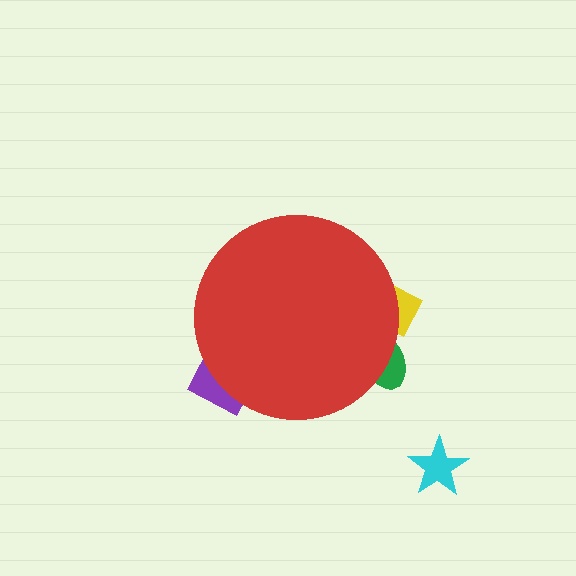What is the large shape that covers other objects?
A red circle.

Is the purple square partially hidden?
Yes, the purple square is partially hidden behind the red circle.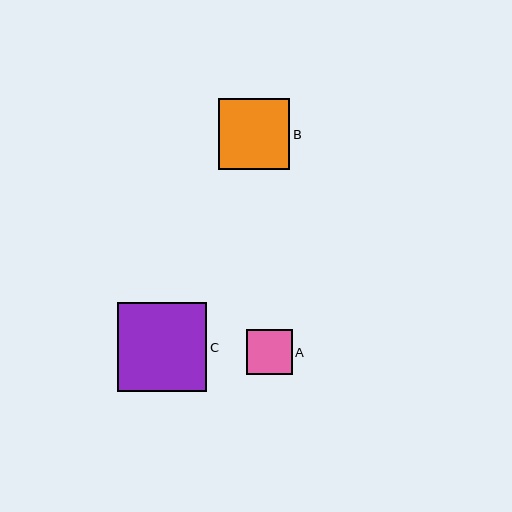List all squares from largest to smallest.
From largest to smallest: C, B, A.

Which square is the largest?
Square C is the largest with a size of approximately 89 pixels.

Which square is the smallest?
Square A is the smallest with a size of approximately 45 pixels.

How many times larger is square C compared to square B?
Square C is approximately 1.2 times the size of square B.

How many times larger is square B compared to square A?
Square B is approximately 1.6 times the size of square A.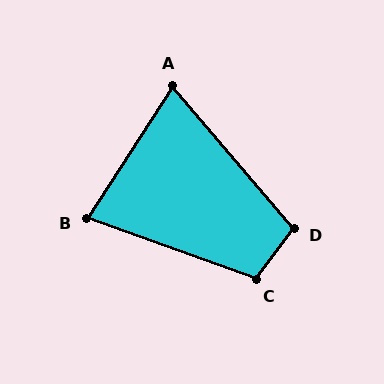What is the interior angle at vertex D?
Approximately 103 degrees (obtuse).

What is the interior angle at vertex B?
Approximately 77 degrees (acute).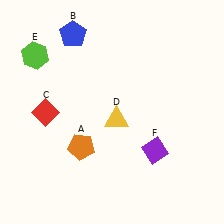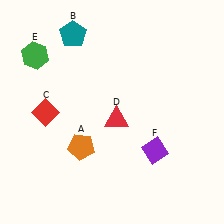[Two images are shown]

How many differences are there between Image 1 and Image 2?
There are 3 differences between the two images.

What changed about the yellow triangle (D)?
In Image 1, D is yellow. In Image 2, it changed to red.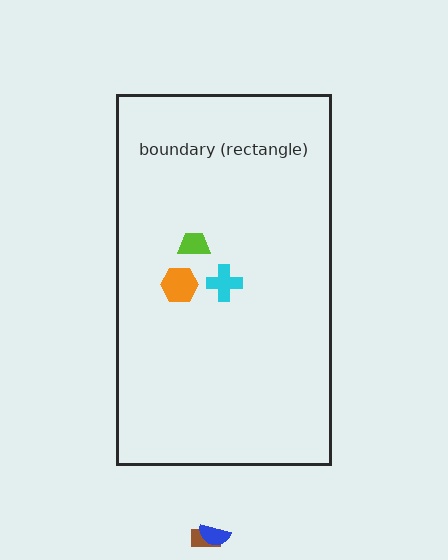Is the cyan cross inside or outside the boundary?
Inside.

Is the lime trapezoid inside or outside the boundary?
Inside.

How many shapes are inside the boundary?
3 inside, 2 outside.